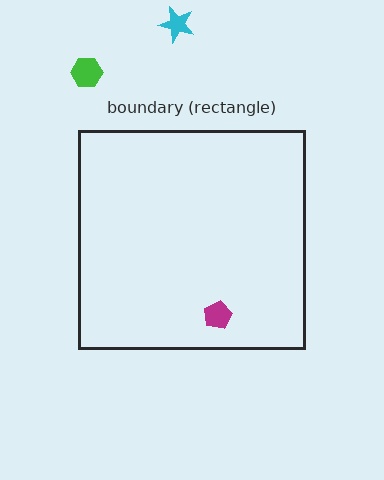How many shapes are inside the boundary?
1 inside, 2 outside.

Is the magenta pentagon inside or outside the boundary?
Inside.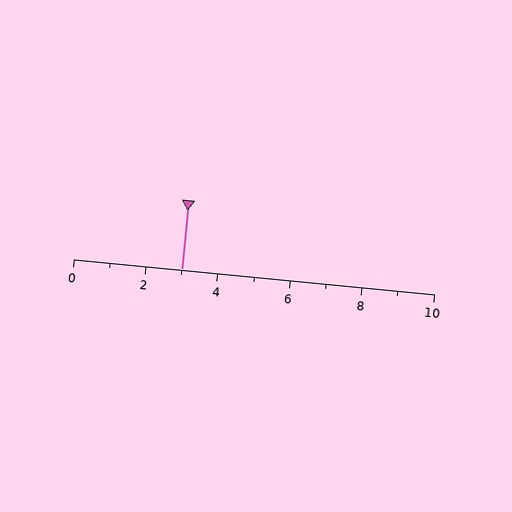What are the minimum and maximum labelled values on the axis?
The axis runs from 0 to 10.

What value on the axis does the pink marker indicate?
The marker indicates approximately 3.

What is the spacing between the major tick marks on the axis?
The major ticks are spaced 2 apart.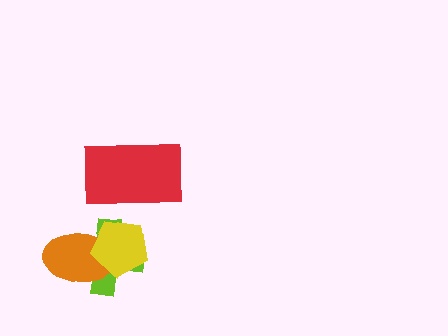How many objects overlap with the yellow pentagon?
2 objects overlap with the yellow pentagon.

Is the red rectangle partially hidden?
No, no other shape covers it.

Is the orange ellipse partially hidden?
Yes, it is partially covered by another shape.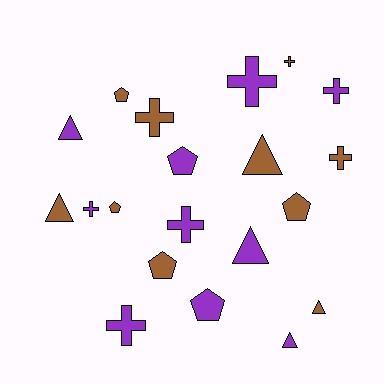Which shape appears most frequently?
Cross, with 8 objects.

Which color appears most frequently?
Brown, with 10 objects.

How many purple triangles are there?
There are 3 purple triangles.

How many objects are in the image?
There are 20 objects.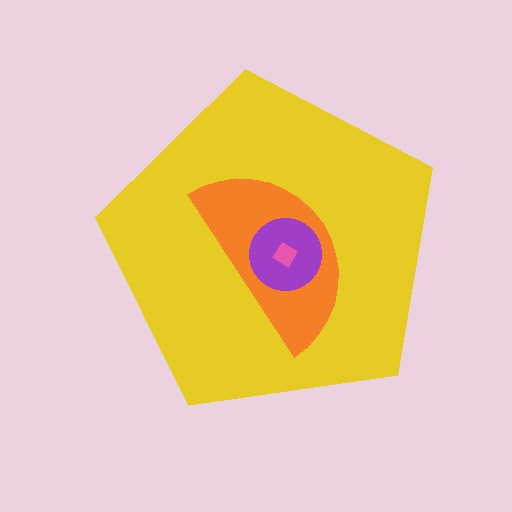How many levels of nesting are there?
4.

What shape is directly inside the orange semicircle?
The purple circle.